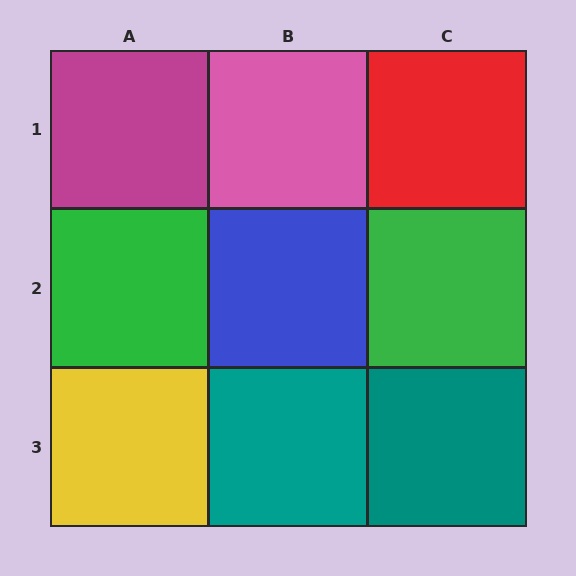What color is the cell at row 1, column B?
Pink.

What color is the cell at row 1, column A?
Magenta.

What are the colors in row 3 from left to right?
Yellow, teal, teal.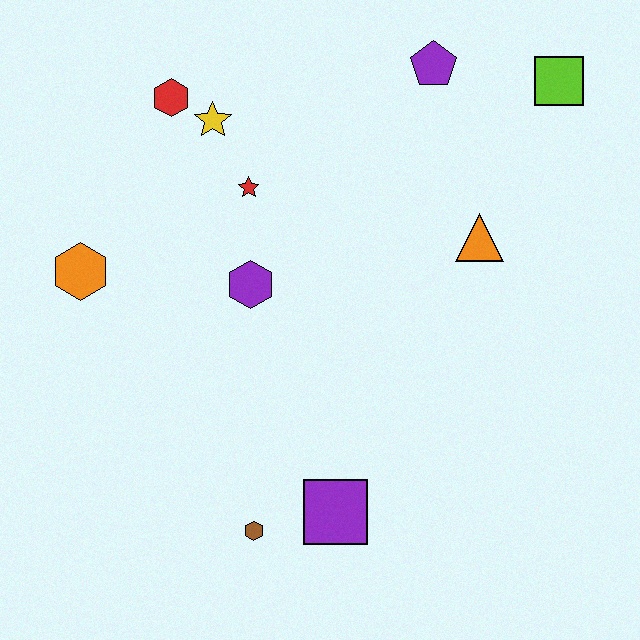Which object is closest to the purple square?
The brown hexagon is closest to the purple square.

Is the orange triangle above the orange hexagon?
Yes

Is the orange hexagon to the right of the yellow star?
No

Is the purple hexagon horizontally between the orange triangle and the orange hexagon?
Yes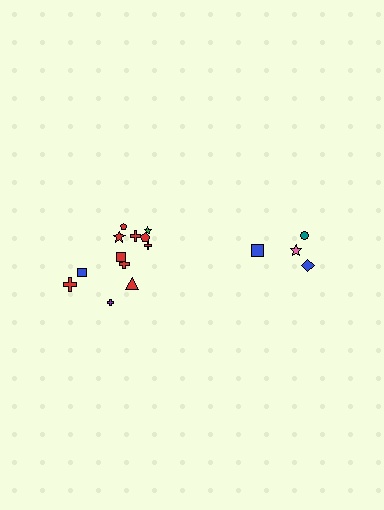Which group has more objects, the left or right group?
The left group.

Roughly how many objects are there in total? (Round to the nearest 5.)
Roughly 15 objects in total.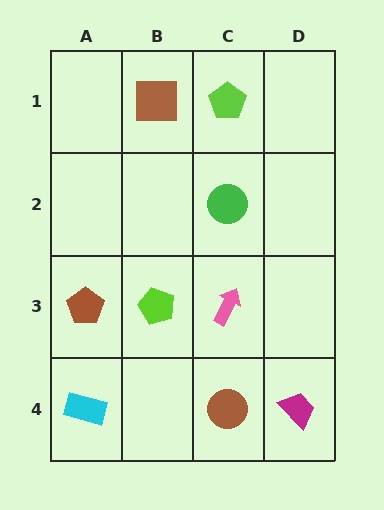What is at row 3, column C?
A pink arrow.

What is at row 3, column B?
A lime pentagon.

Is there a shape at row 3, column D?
No, that cell is empty.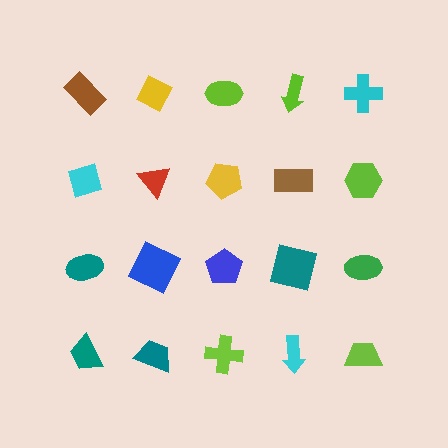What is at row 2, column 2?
A red triangle.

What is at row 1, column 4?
A lime arrow.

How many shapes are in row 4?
5 shapes.